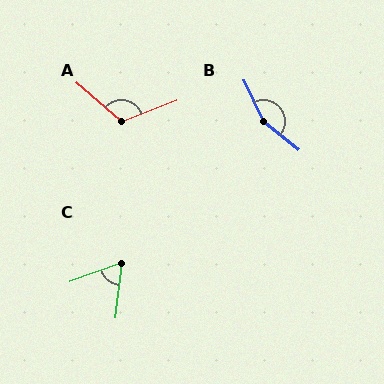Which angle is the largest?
B, at approximately 154 degrees.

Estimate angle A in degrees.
Approximately 118 degrees.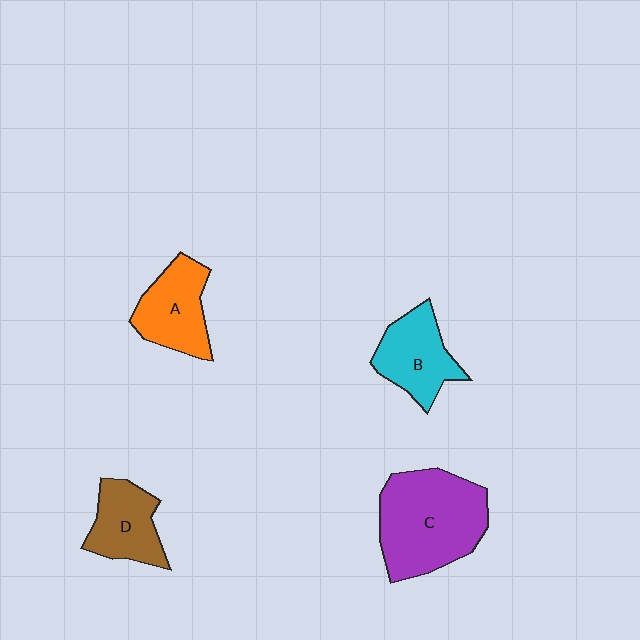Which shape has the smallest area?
Shape D (brown).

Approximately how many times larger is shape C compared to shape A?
Approximately 1.8 times.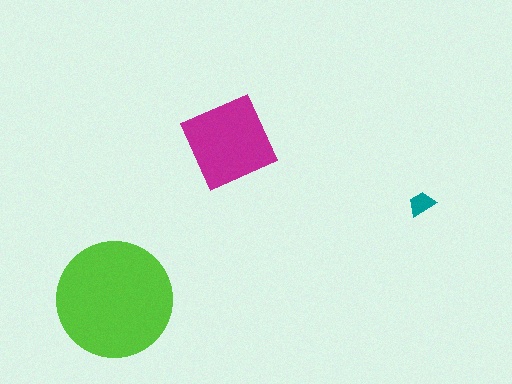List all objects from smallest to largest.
The teal trapezoid, the magenta square, the lime circle.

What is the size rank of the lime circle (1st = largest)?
1st.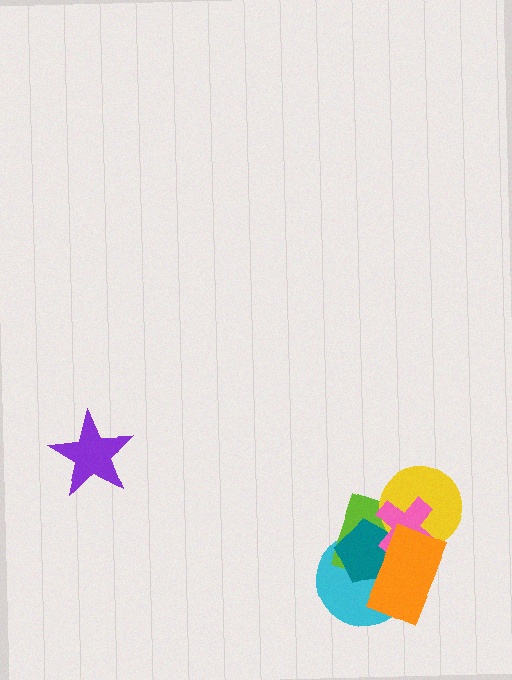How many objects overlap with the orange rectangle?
5 objects overlap with the orange rectangle.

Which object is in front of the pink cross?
The orange rectangle is in front of the pink cross.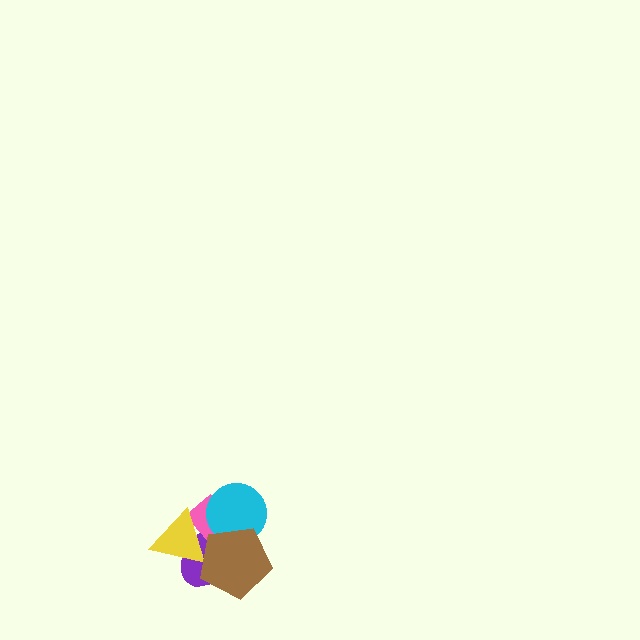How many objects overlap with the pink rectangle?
4 objects overlap with the pink rectangle.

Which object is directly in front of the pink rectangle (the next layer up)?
The cyan circle is directly in front of the pink rectangle.